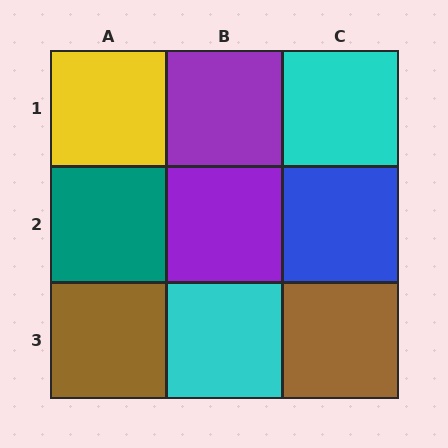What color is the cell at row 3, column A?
Brown.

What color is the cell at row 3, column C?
Brown.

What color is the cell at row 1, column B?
Purple.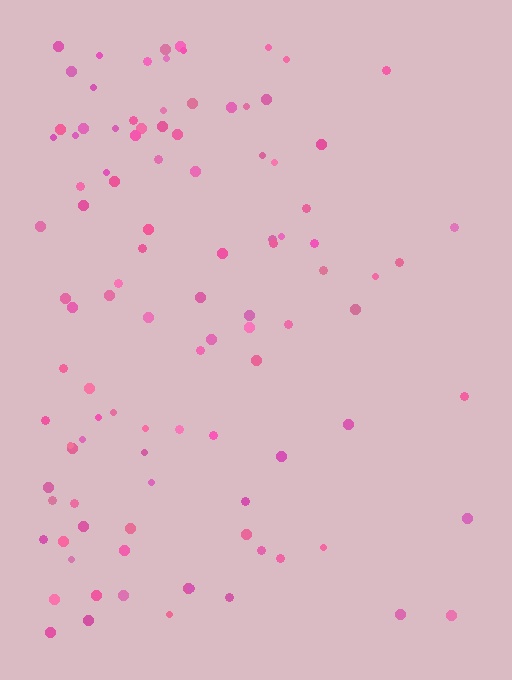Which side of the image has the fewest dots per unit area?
The right.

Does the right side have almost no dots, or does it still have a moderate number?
Still a moderate number, just noticeably fewer than the left.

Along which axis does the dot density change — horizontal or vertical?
Horizontal.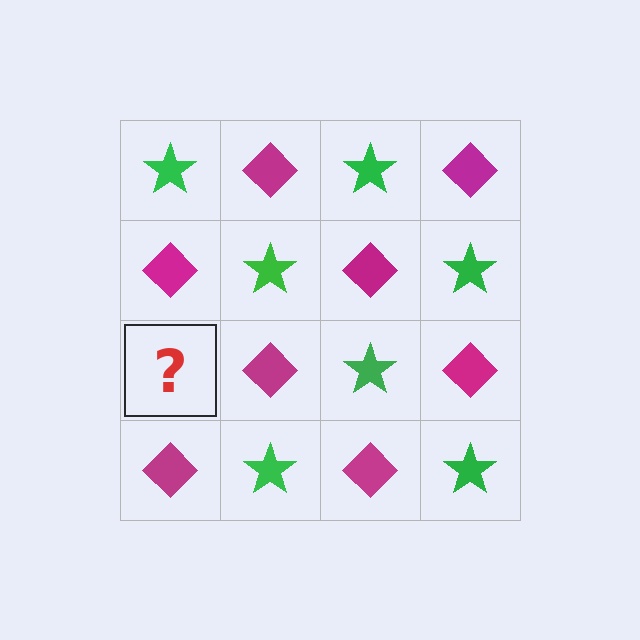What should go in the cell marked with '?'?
The missing cell should contain a green star.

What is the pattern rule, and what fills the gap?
The rule is that it alternates green star and magenta diamond in a checkerboard pattern. The gap should be filled with a green star.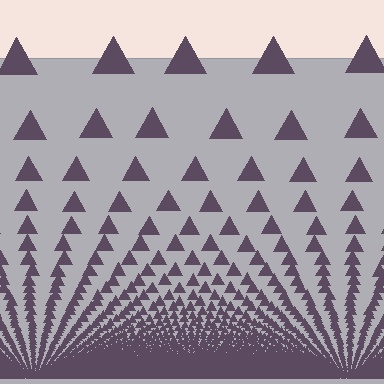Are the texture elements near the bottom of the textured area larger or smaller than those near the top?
Smaller. The gradient is inverted — elements near the bottom are smaller and denser.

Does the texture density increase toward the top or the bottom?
Density increases toward the bottom.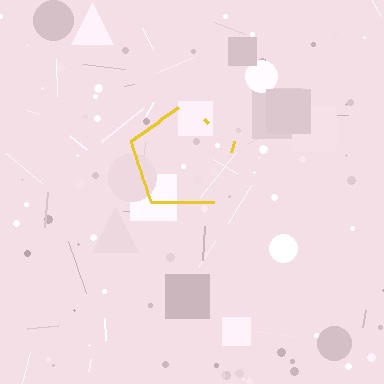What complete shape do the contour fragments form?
The contour fragments form a pentagon.